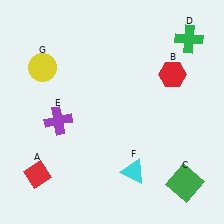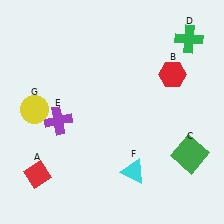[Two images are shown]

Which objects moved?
The objects that moved are: the green square (C), the yellow circle (G).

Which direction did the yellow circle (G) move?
The yellow circle (G) moved down.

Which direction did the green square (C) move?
The green square (C) moved up.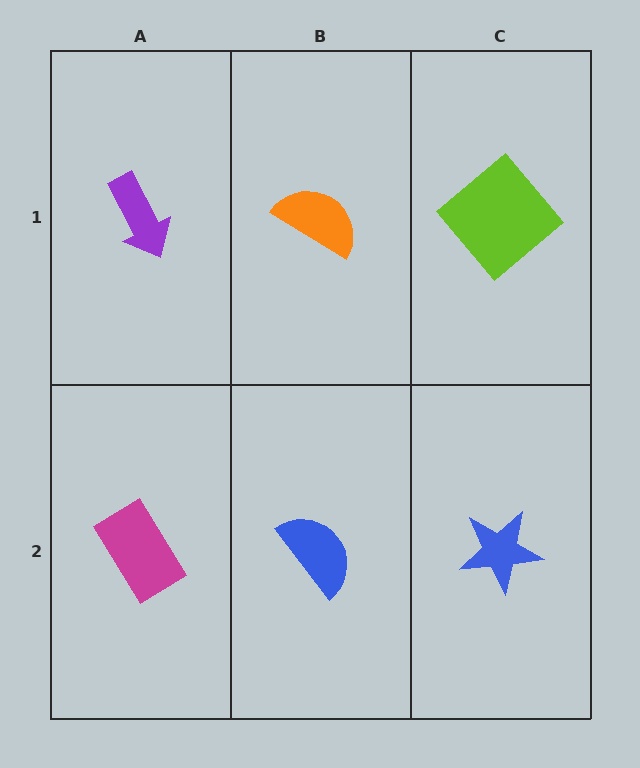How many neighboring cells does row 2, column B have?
3.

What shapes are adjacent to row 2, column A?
A purple arrow (row 1, column A), a blue semicircle (row 2, column B).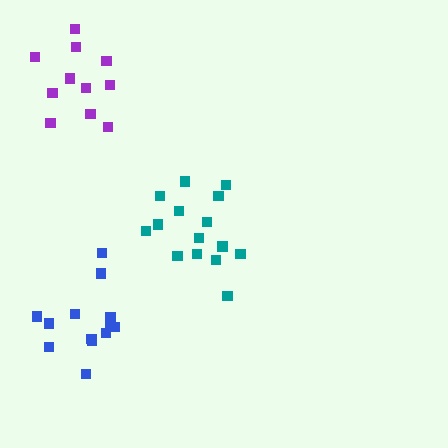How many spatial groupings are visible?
There are 3 spatial groupings.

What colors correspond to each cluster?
The clusters are colored: blue, teal, purple.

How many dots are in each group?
Group 1: 13 dots, Group 2: 15 dots, Group 3: 11 dots (39 total).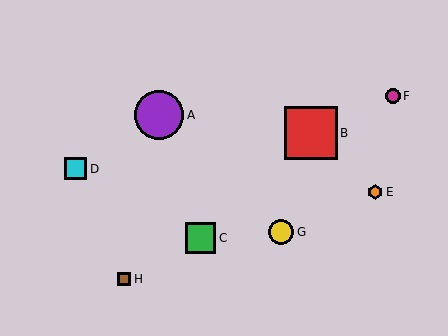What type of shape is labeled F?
Shape F is a magenta circle.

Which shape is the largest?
The red square (labeled B) is the largest.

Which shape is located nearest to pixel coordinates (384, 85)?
The magenta circle (labeled F) at (393, 96) is nearest to that location.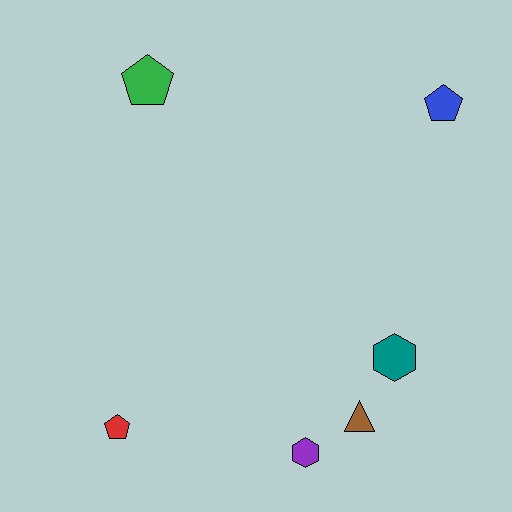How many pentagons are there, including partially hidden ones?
There are 3 pentagons.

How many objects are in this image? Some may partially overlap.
There are 6 objects.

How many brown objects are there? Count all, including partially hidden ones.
There is 1 brown object.